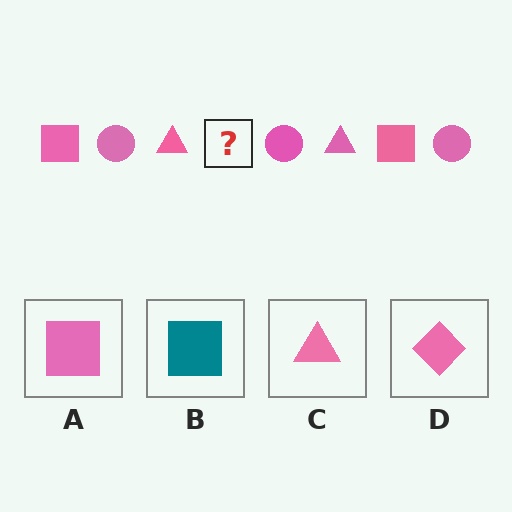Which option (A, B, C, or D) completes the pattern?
A.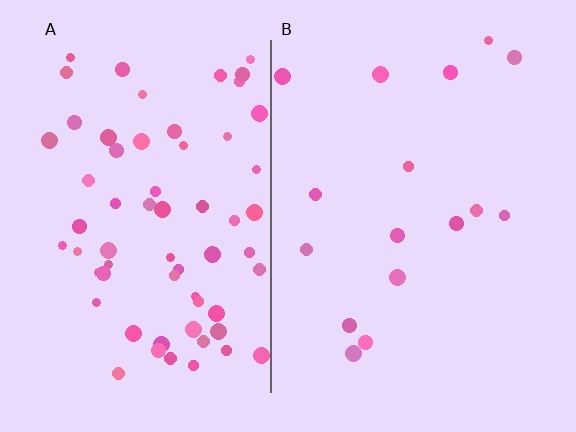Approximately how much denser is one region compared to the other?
Approximately 3.9× — region A over region B.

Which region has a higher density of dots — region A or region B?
A (the left).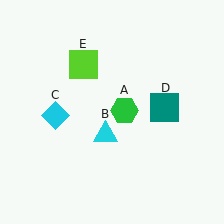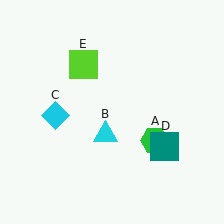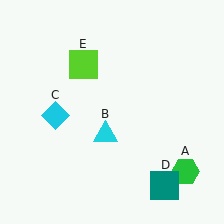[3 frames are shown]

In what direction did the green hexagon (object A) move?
The green hexagon (object A) moved down and to the right.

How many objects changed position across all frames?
2 objects changed position: green hexagon (object A), teal square (object D).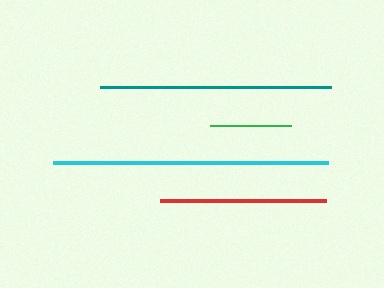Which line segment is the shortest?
The green line is the shortest at approximately 80 pixels.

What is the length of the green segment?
The green segment is approximately 80 pixels long.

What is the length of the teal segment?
The teal segment is approximately 231 pixels long.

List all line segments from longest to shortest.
From longest to shortest: cyan, teal, red, green.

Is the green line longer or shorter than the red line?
The red line is longer than the green line.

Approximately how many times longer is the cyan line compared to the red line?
The cyan line is approximately 1.7 times the length of the red line.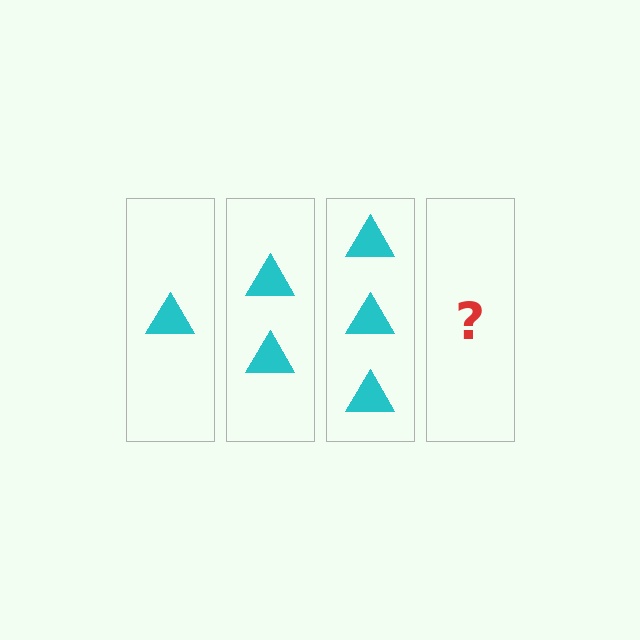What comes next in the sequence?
The next element should be 4 triangles.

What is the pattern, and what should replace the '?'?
The pattern is that each step adds one more triangle. The '?' should be 4 triangles.